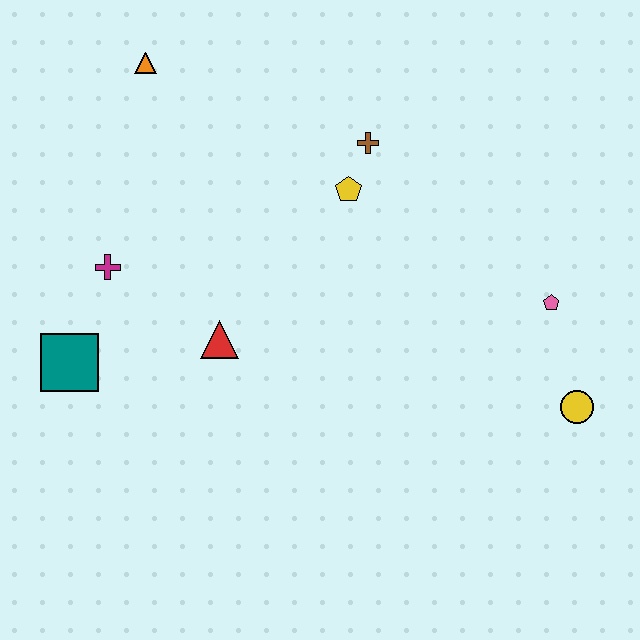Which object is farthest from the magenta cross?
The yellow circle is farthest from the magenta cross.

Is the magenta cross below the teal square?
No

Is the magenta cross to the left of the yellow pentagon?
Yes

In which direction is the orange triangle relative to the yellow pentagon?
The orange triangle is to the left of the yellow pentagon.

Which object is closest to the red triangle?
The magenta cross is closest to the red triangle.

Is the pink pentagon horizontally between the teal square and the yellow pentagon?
No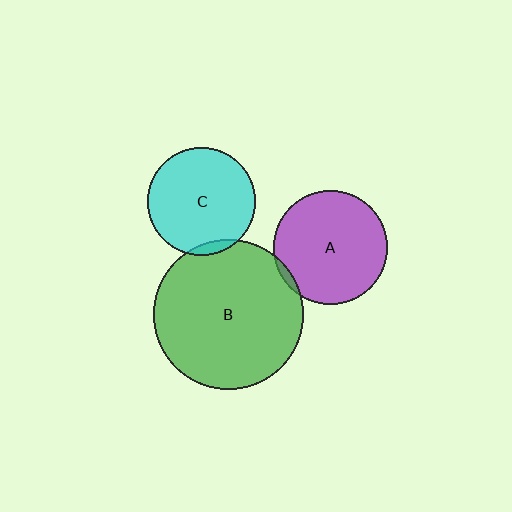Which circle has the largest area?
Circle B (green).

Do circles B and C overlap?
Yes.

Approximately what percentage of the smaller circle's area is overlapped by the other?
Approximately 5%.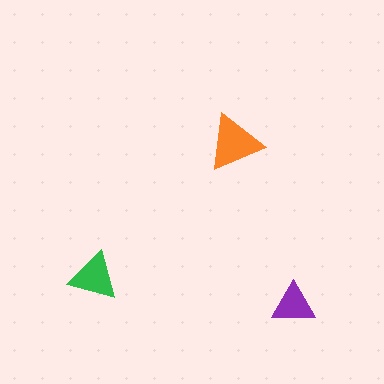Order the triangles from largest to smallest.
the orange one, the green one, the purple one.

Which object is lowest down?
The purple triangle is bottommost.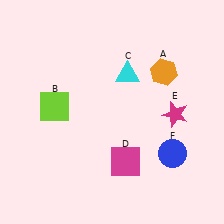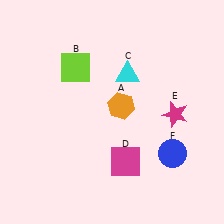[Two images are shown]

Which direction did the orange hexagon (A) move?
The orange hexagon (A) moved left.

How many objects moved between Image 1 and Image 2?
2 objects moved between the two images.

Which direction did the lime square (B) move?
The lime square (B) moved up.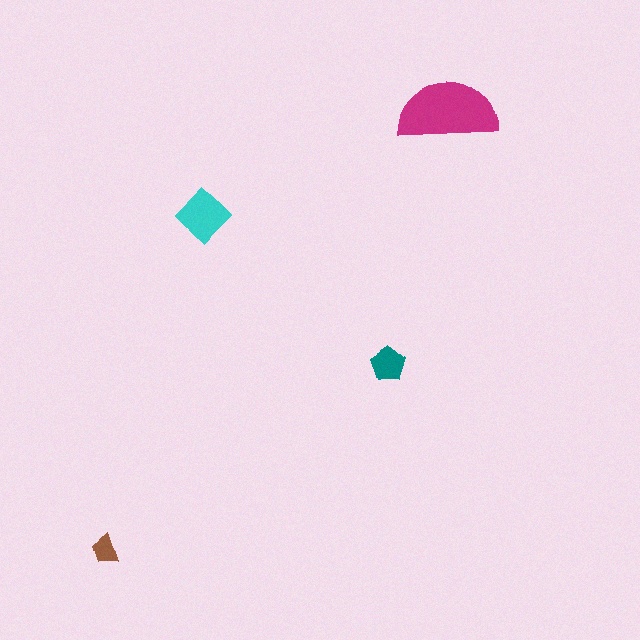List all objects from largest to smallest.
The magenta semicircle, the cyan diamond, the teal pentagon, the brown trapezoid.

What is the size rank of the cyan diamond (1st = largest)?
2nd.